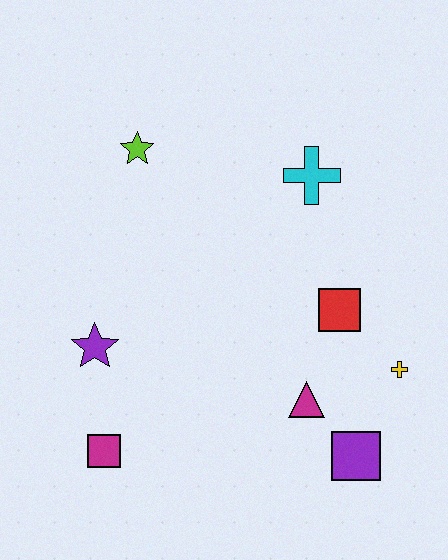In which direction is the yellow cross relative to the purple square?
The yellow cross is above the purple square.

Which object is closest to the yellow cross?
The red square is closest to the yellow cross.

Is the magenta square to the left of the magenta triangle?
Yes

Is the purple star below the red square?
Yes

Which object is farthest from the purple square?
The lime star is farthest from the purple square.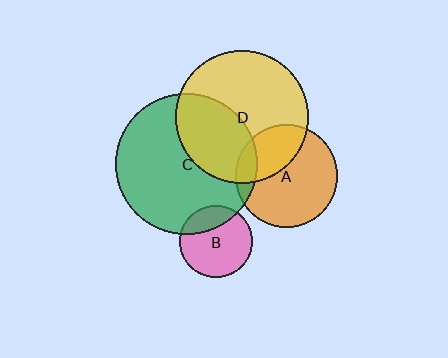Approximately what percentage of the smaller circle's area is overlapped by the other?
Approximately 40%.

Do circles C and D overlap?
Yes.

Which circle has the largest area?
Circle C (green).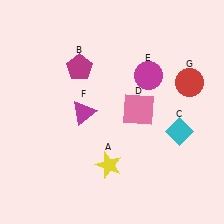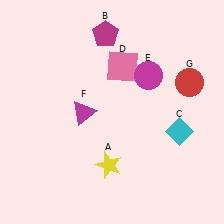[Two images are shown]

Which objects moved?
The objects that moved are: the magenta pentagon (B), the pink square (D).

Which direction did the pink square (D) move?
The pink square (D) moved up.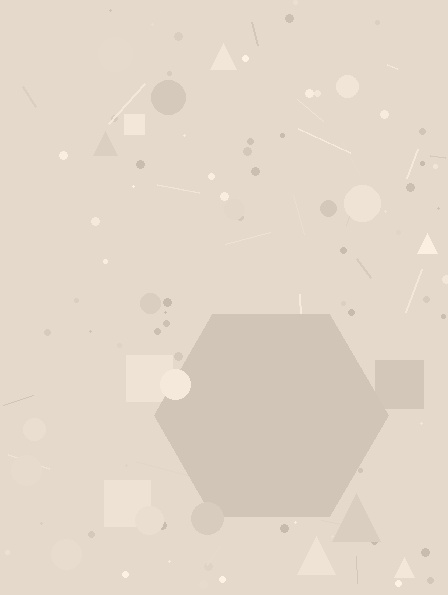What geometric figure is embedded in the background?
A hexagon is embedded in the background.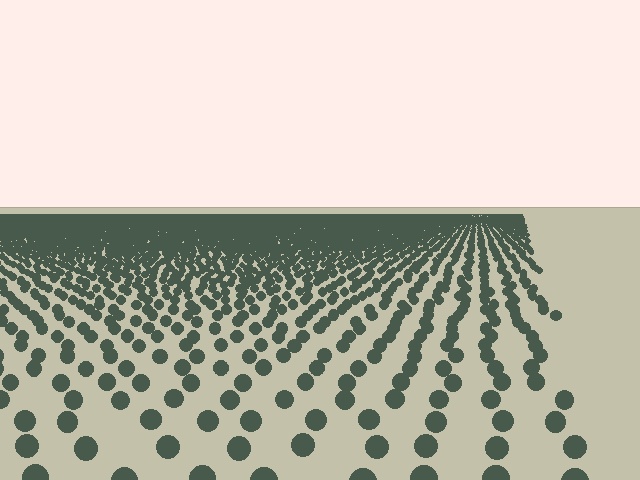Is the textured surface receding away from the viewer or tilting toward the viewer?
The surface is receding away from the viewer. Texture elements get smaller and denser toward the top.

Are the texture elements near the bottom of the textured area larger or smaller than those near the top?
Larger. Near the bottom, elements are closer to the viewer and appear at a bigger on-screen size.